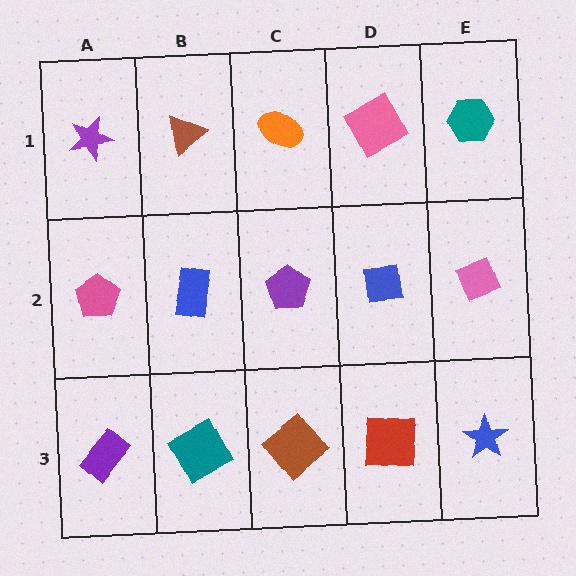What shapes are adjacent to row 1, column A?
A pink pentagon (row 2, column A), a brown triangle (row 1, column B).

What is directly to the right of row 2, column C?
A blue square.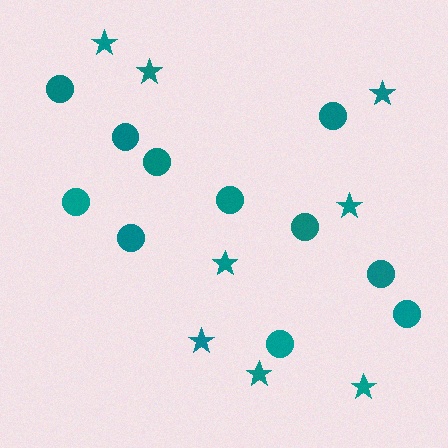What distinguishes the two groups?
There are 2 groups: one group of stars (8) and one group of circles (11).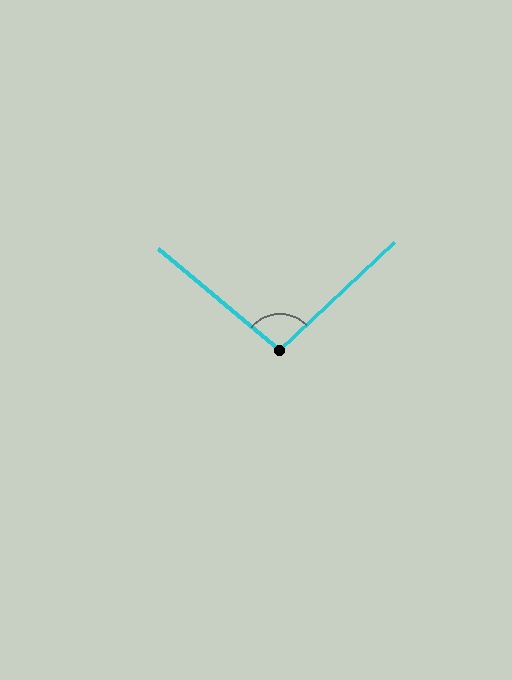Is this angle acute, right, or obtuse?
It is obtuse.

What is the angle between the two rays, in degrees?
Approximately 97 degrees.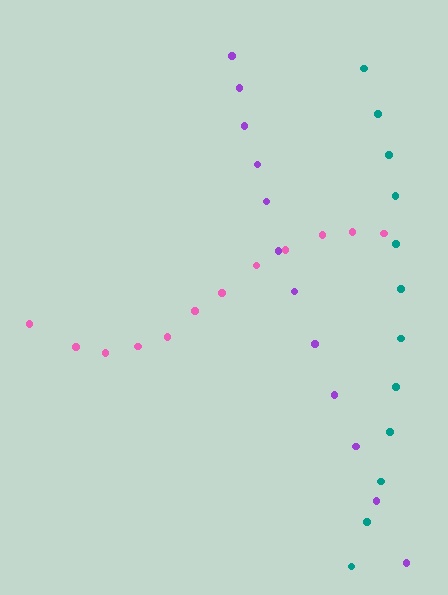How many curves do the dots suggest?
There are 3 distinct paths.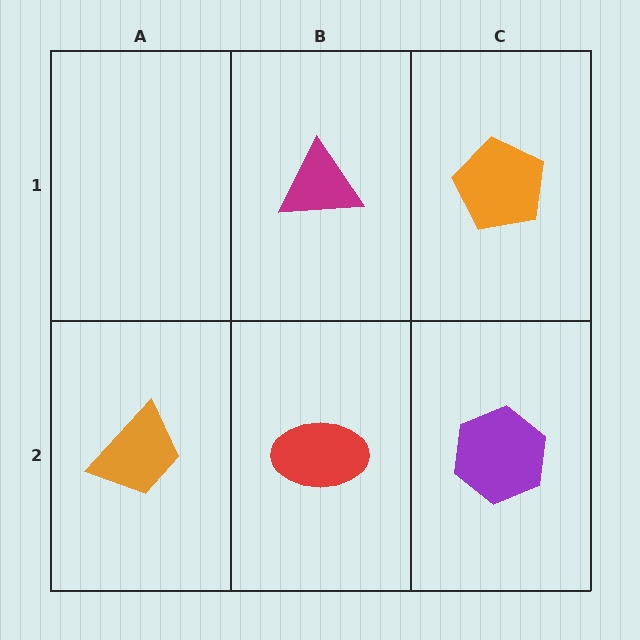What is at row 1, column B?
A magenta triangle.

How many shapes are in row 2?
3 shapes.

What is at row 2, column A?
An orange trapezoid.